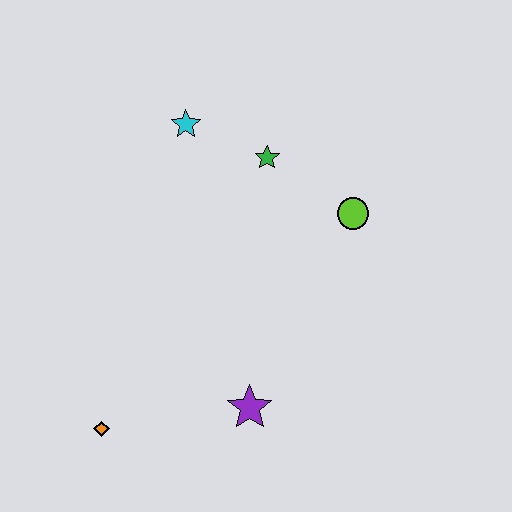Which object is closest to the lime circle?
The green star is closest to the lime circle.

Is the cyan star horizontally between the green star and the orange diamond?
Yes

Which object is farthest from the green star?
The orange diamond is farthest from the green star.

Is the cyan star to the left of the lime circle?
Yes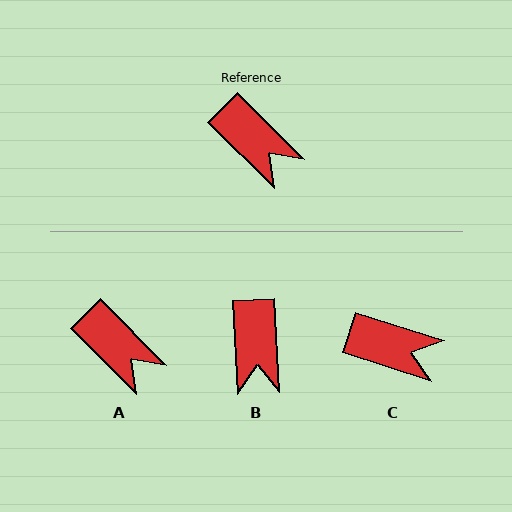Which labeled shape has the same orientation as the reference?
A.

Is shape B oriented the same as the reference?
No, it is off by about 42 degrees.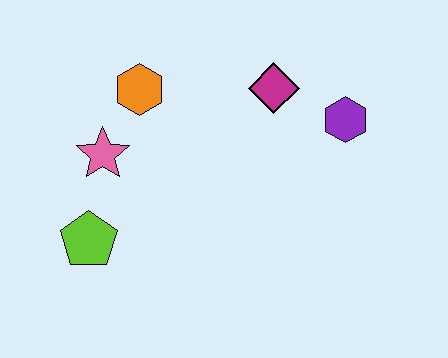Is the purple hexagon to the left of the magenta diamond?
No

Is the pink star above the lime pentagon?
Yes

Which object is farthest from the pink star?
The purple hexagon is farthest from the pink star.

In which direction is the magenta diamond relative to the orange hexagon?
The magenta diamond is to the right of the orange hexagon.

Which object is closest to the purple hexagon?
The magenta diamond is closest to the purple hexagon.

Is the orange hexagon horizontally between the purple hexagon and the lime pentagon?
Yes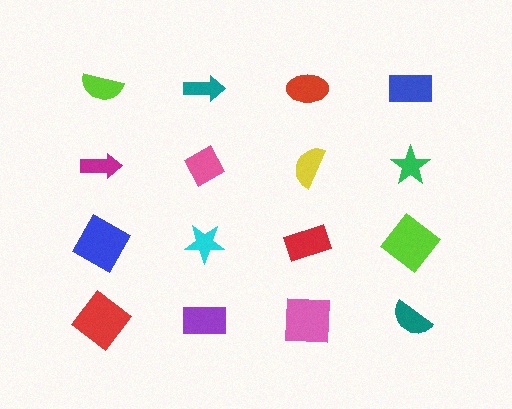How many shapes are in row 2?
4 shapes.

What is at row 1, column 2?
A teal arrow.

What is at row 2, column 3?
A yellow semicircle.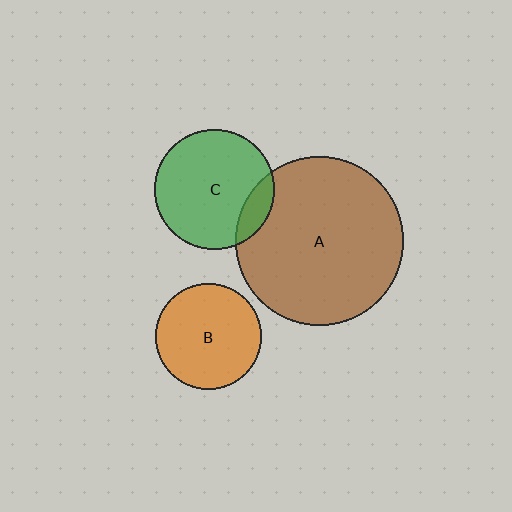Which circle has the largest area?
Circle A (brown).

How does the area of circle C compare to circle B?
Approximately 1.3 times.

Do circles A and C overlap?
Yes.